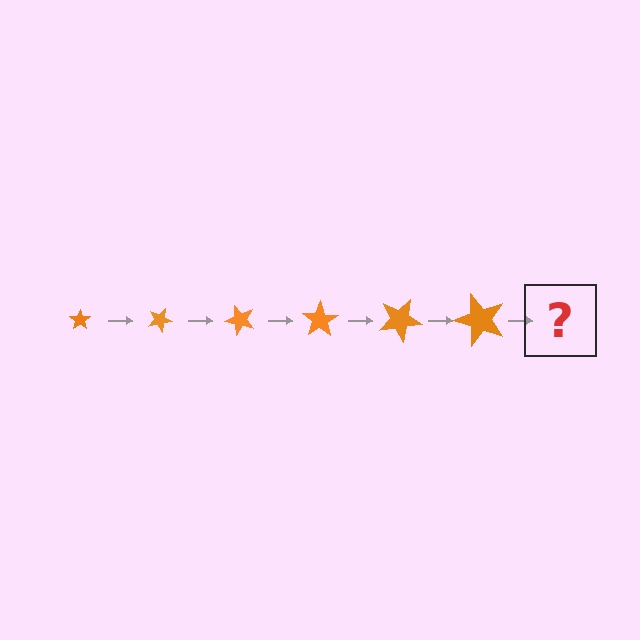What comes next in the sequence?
The next element should be a star, larger than the previous one and rotated 150 degrees from the start.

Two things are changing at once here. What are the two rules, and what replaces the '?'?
The two rules are that the star grows larger each step and it rotates 25 degrees each step. The '?' should be a star, larger than the previous one and rotated 150 degrees from the start.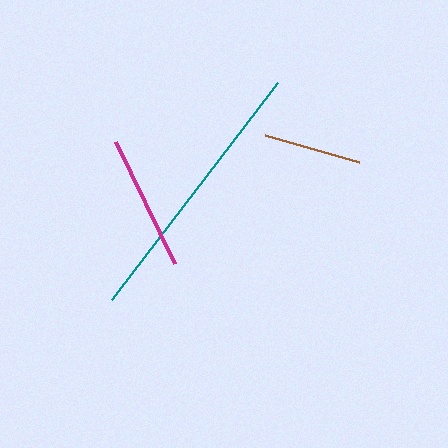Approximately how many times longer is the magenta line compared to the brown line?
The magenta line is approximately 1.4 times the length of the brown line.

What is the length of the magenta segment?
The magenta segment is approximately 135 pixels long.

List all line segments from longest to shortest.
From longest to shortest: teal, magenta, brown.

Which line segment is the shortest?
The brown line is the shortest at approximately 98 pixels.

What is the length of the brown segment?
The brown segment is approximately 98 pixels long.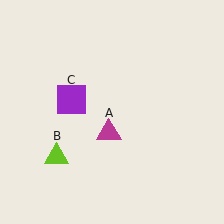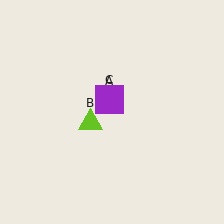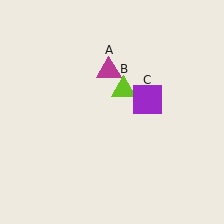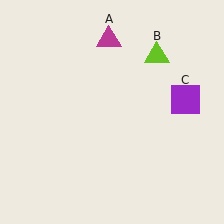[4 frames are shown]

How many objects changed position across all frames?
3 objects changed position: magenta triangle (object A), lime triangle (object B), purple square (object C).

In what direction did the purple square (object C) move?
The purple square (object C) moved right.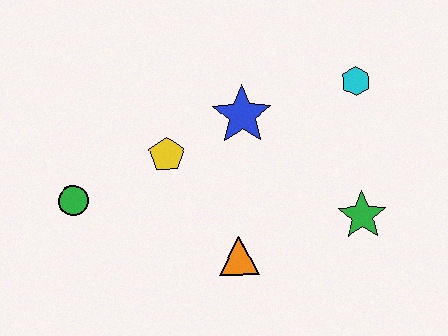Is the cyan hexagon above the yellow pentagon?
Yes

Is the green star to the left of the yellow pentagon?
No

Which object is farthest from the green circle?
The cyan hexagon is farthest from the green circle.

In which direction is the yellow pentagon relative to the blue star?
The yellow pentagon is to the left of the blue star.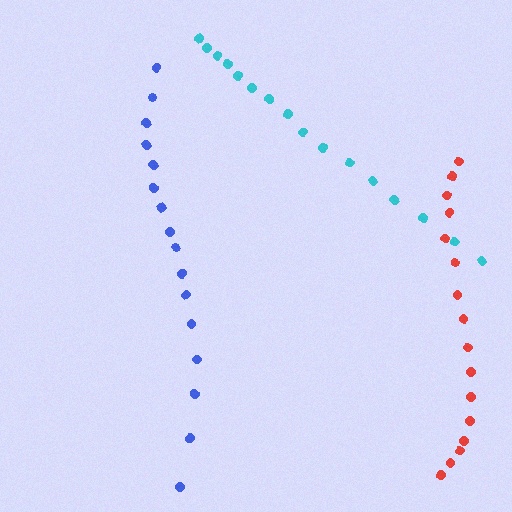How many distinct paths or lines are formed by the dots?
There are 3 distinct paths.